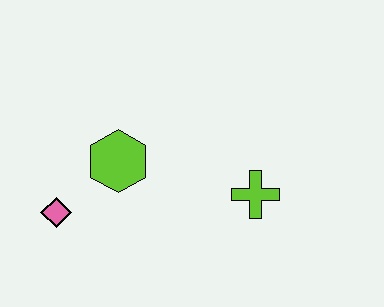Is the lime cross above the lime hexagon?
No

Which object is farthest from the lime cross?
The pink diamond is farthest from the lime cross.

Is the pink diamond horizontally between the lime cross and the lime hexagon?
No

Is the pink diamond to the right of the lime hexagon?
No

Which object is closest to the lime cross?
The lime hexagon is closest to the lime cross.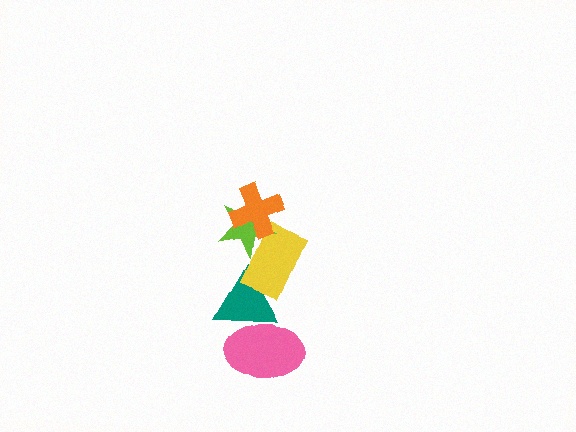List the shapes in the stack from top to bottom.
From top to bottom: the orange cross, the lime star, the yellow rectangle, the teal triangle, the pink ellipse.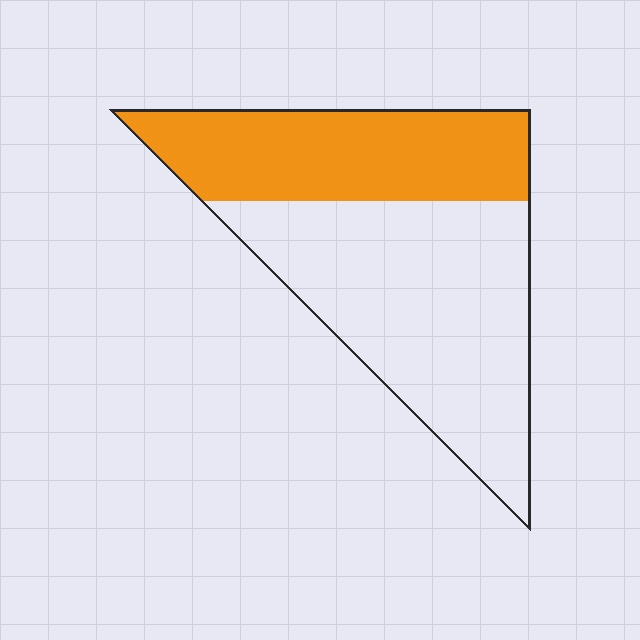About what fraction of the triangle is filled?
About two fifths (2/5).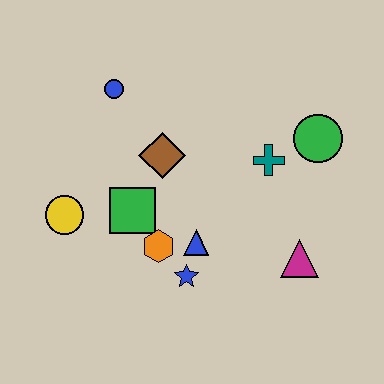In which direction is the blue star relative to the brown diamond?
The blue star is below the brown diamond.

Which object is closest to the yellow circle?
The green square is closest to the yellow circle.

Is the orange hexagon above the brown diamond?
No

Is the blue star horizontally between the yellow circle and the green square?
No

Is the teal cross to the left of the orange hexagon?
No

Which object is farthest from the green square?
The green circle is farthest from the green square.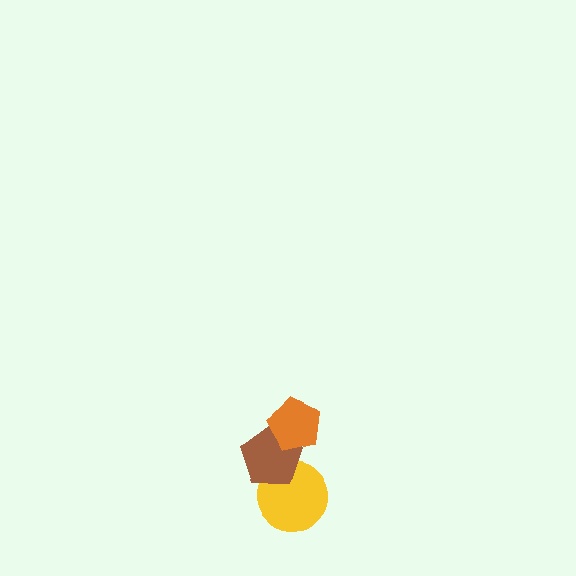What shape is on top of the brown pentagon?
The orange pentagon is on top of the brown pentagon.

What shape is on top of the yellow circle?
The brown pentagon is on top of the yellow circle.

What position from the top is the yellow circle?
The yellow circle is 3rd from the top.